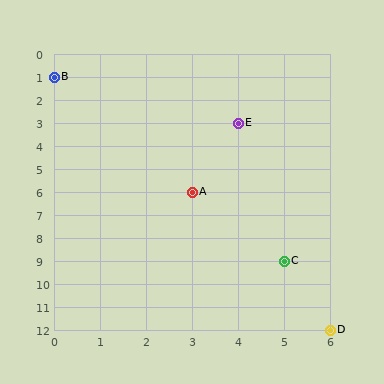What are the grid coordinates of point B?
Point B is at grid coordinates (0, 1).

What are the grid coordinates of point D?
Point D is at grid coordinates (6, 12).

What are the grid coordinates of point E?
Point E is at grid coordinates (4, 3).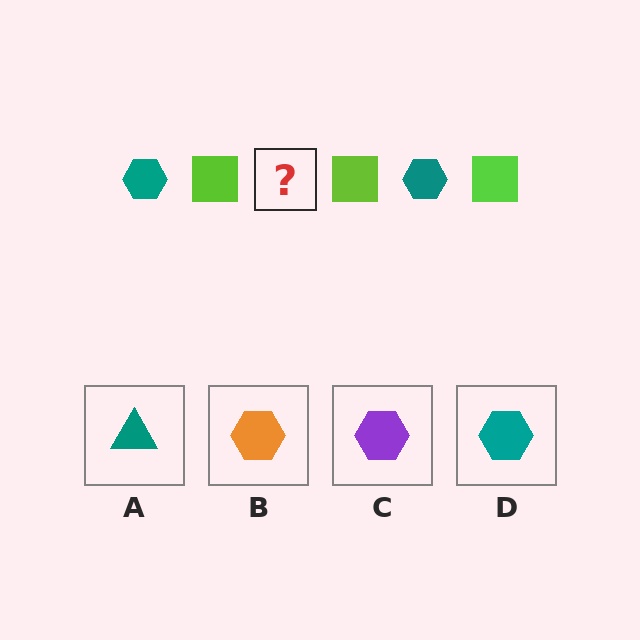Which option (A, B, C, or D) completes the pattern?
D.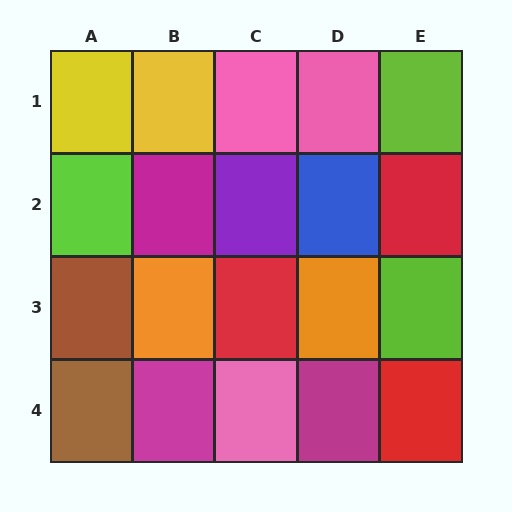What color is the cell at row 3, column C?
Red.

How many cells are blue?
1 cell is blue.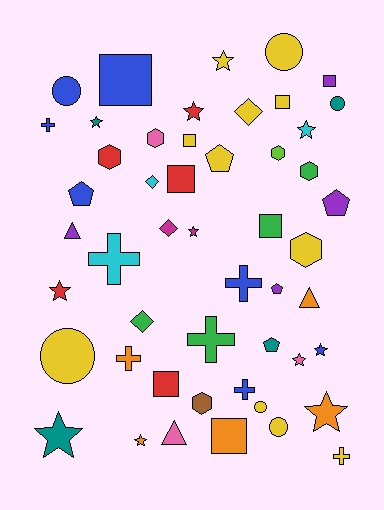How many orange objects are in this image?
There are 5 orange objects.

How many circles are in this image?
There are 6 circles.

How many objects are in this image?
There are 50 objects.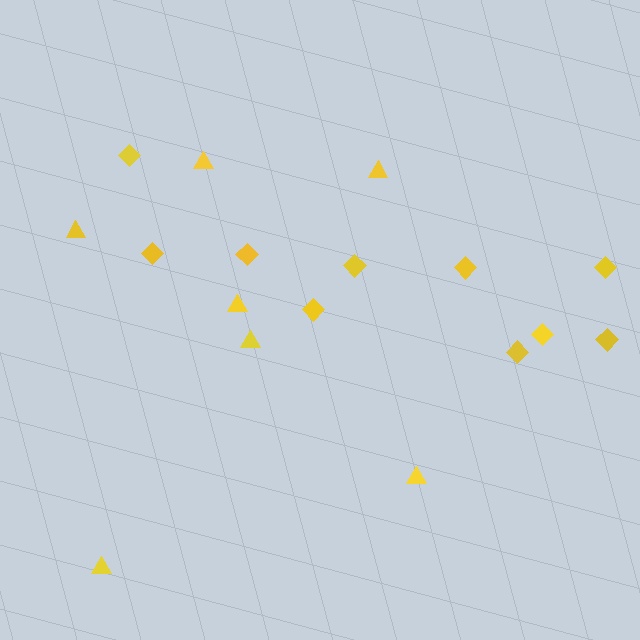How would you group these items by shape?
There are 2 groups: one group of diamonds (10) and one group of triangles (7).